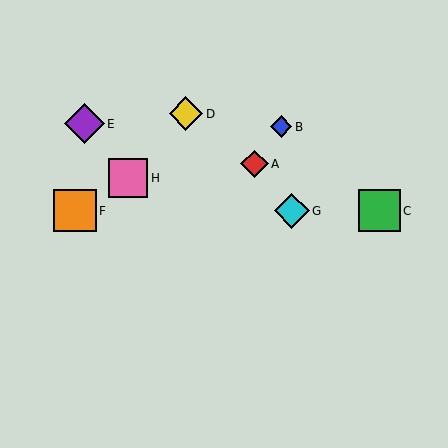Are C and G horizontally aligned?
Yes, both are at y≈211.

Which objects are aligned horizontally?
Objects C, F, G are aligned horizontally.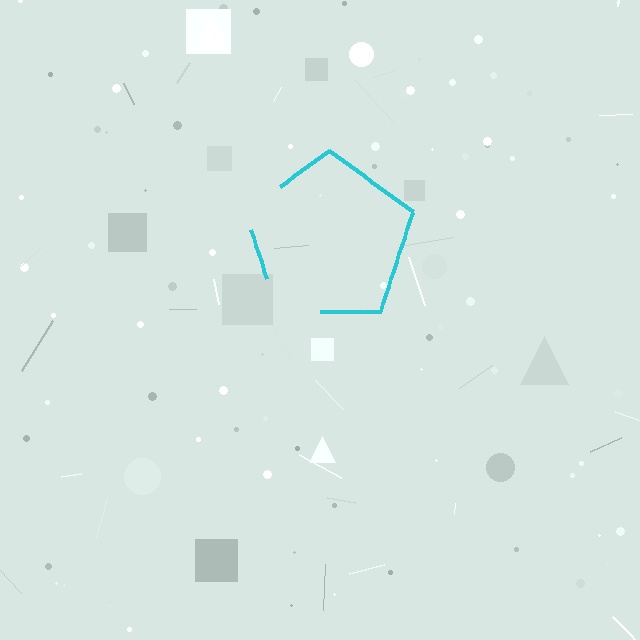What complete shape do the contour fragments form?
The contour fragments form a pentagon.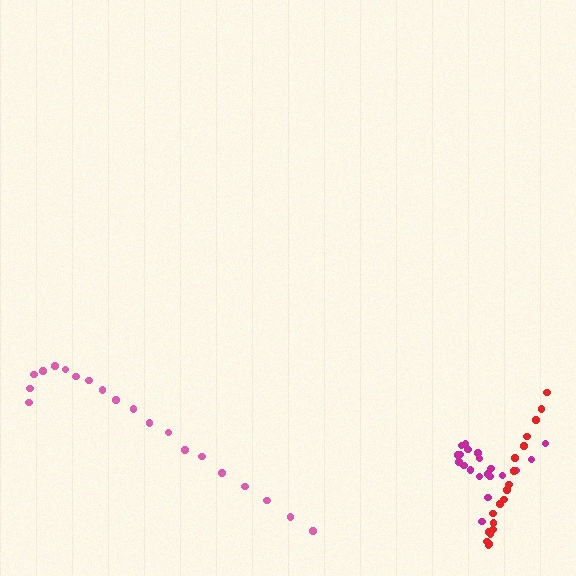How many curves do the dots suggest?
There are 3 distinct paths.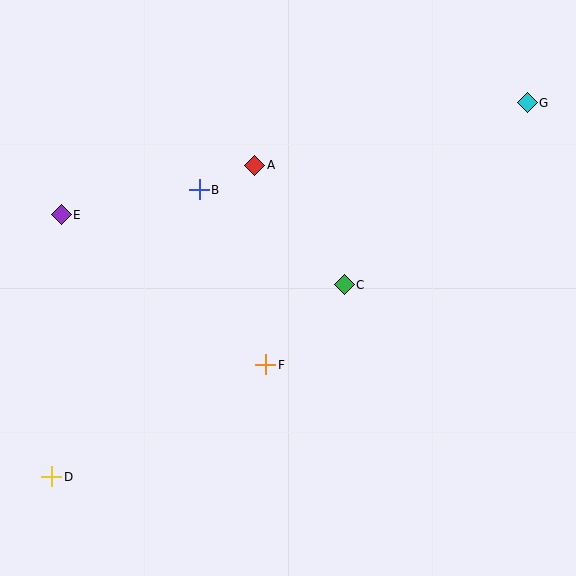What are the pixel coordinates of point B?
Point B is at (199, 190).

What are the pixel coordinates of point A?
Point A is at (255, 165).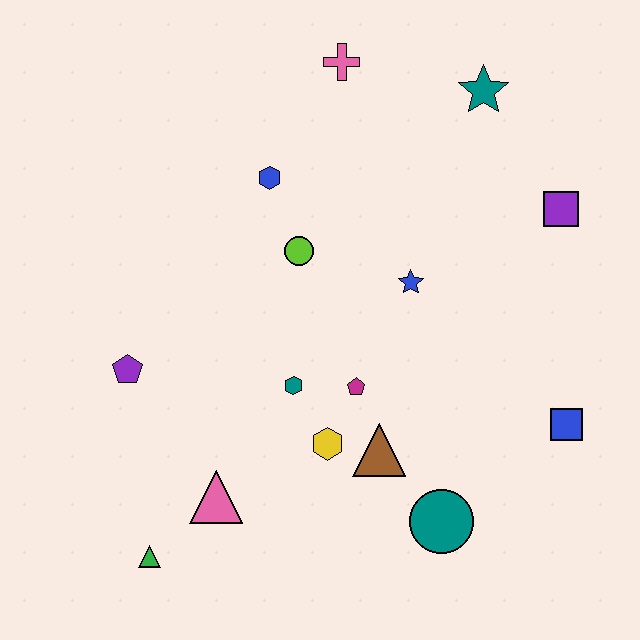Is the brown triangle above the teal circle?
Yes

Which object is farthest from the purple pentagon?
The purple square is farthest from the purple pentagon.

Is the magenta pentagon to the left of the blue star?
Yes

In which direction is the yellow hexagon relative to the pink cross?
The yellow hexagon is below the pink cross.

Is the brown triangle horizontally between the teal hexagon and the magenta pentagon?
No